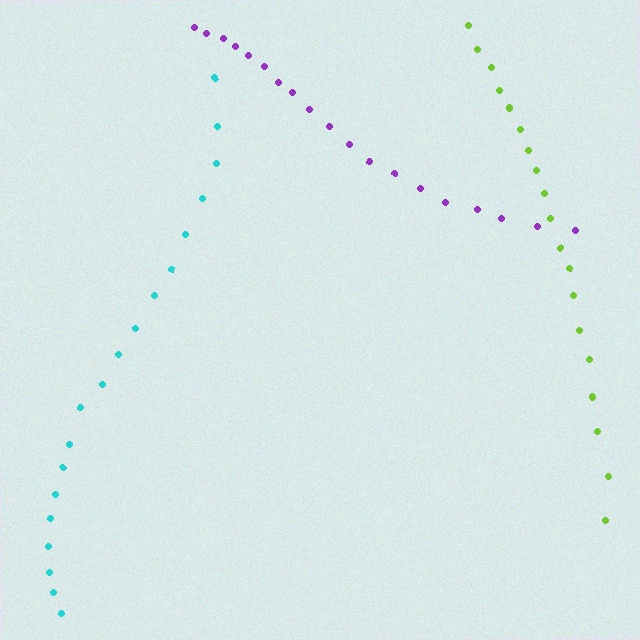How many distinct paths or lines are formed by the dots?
There are 3 distinct paths.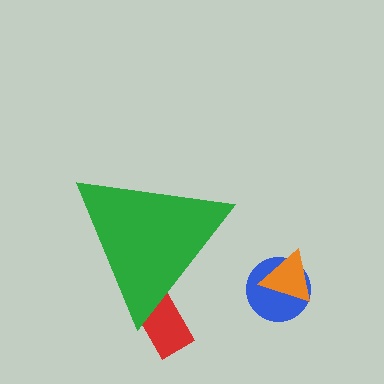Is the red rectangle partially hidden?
Yes, the red rectangle is partially hidden behind the green triangle.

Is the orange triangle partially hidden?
No, the orange triangle is fully visible.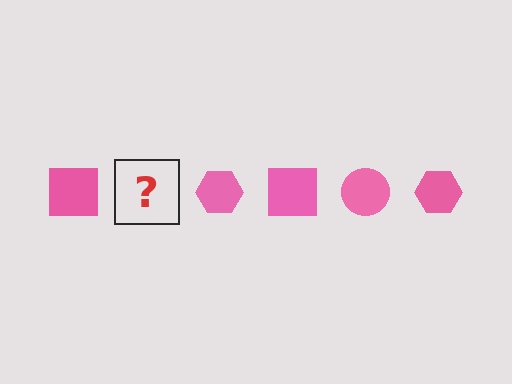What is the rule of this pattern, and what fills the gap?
The rule is that the pattern cycles through square, circle, hexagon shapes in pink. The gap should be filled with a pink circle.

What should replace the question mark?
The question mark should be replaced with a pink circle.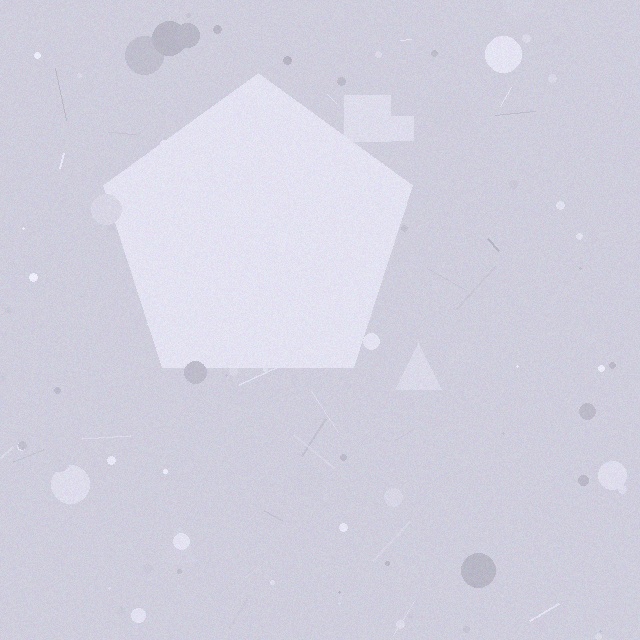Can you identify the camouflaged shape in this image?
The camouflaged shape is a pentagon.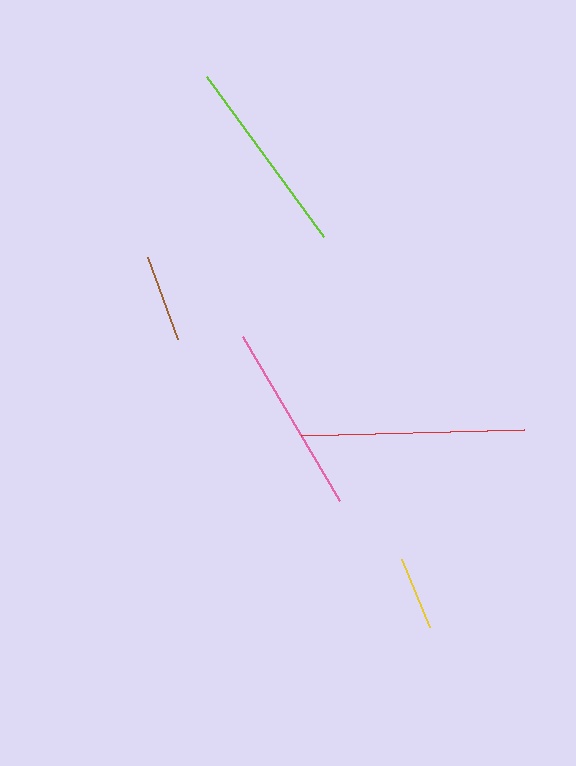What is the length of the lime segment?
The lime segment is approximately 199 pixels long.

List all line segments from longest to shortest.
From longest to shortest: red, lime, pink, brown, yellow.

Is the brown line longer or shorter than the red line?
The red line is longer than the brown line.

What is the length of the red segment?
The red segment is approximately 223 pixels long.